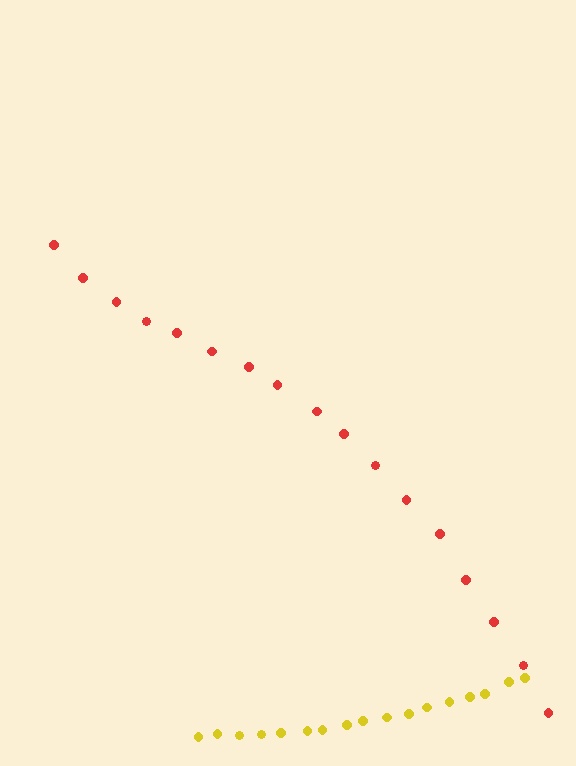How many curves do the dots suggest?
There are 2 distinct paths.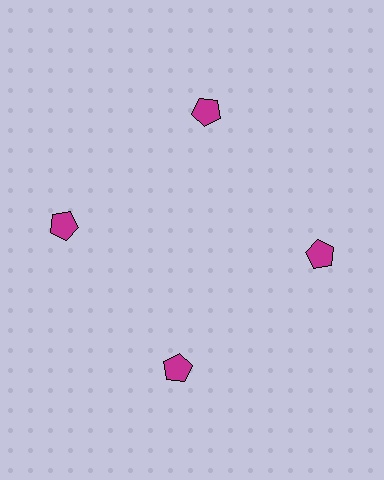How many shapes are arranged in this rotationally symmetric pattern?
There are 4 shapes, arranged in 4 groups of 1.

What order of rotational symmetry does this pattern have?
This pattern has 4-fold rotational symmetry.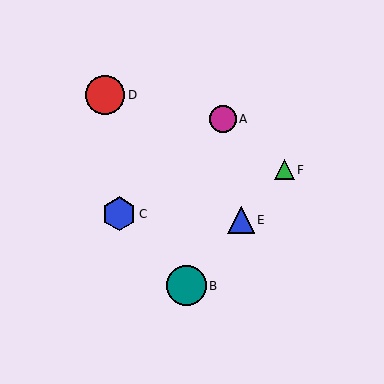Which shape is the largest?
The teal circle (labeled B) is the largest.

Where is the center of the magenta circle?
The center of the magenta circle is at (223, 119).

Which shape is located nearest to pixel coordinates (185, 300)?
The teal circle (labeled B) at (186, 286) is nearest to that location.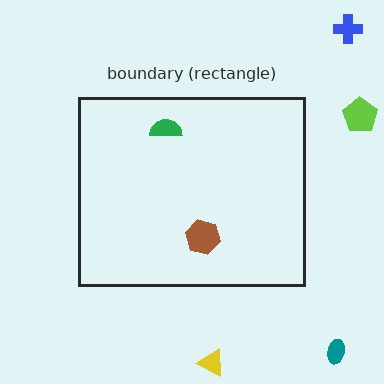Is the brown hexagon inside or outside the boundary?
Inside.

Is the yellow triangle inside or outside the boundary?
Outside.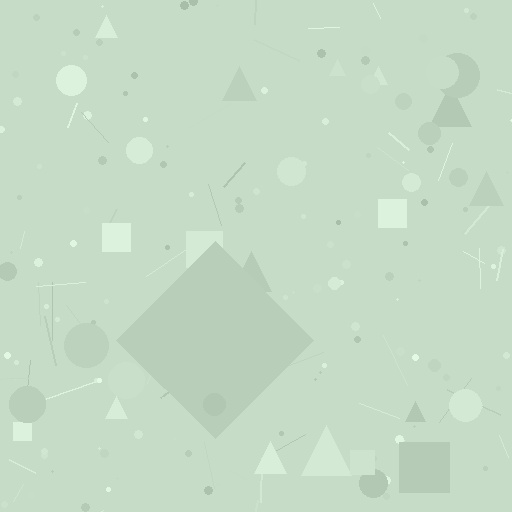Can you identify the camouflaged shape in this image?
The camouflaged shape is a diamond.